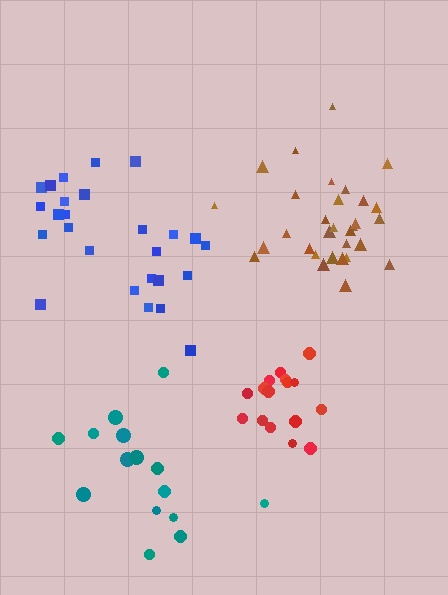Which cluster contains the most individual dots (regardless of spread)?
Brown (31).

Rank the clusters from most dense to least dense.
red, brown, blue, teal.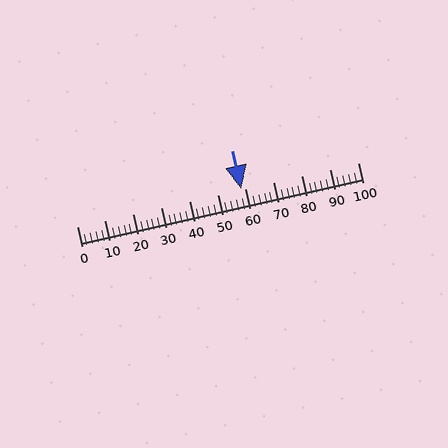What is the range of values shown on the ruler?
The ruler shows values from 0 to 100.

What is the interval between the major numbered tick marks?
The major tick marks are spaced 10 units apart.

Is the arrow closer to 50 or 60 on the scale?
The arrow is closer to 60.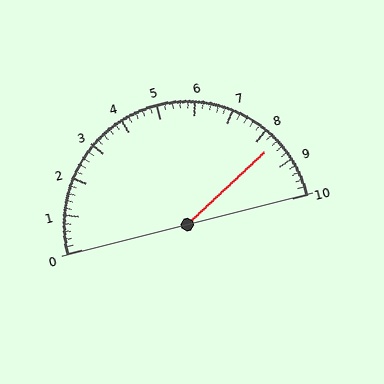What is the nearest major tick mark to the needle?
The nearest major tick mark is 8.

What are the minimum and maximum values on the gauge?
The gauge ranges from 0 to 10.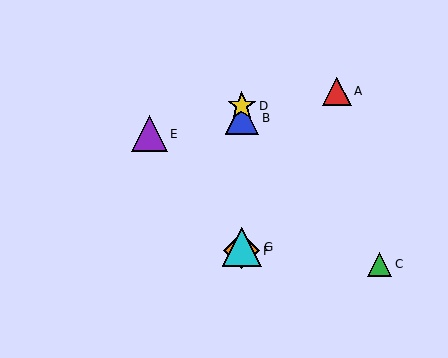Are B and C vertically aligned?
No, B is at x≈242 and C is at x≈380.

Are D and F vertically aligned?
Yes, both are at x≈242.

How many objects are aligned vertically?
4 objects (B, D, F, G) are aligned vertically.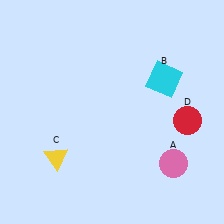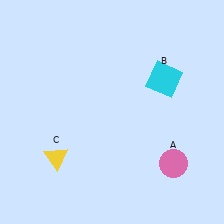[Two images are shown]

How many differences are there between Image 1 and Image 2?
There is 1 difference between the two images.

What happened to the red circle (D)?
The red circle (D) was removed in Image 2. It was in the bottom-right area of Image 1.